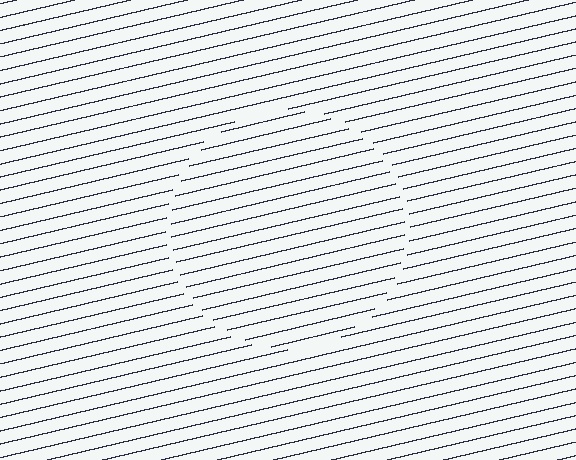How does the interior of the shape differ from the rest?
The interior of the shape contains the same grating, shifted by half a period — the contour is defined by the phase discontinuity where line-ends from the inner and outer gratings abut.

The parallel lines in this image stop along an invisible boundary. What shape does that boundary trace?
An illusory circle. The interior of the shape contains the same grating, shifted by half a period — the contour is defined by the phase discontinuity where line-ends from the inner and outer gratings abut.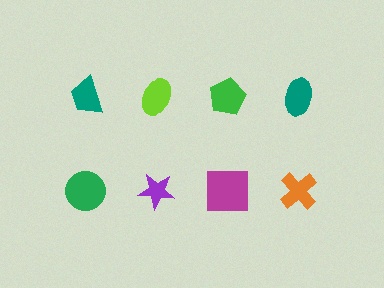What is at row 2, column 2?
A purple star.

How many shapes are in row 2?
4 shapes.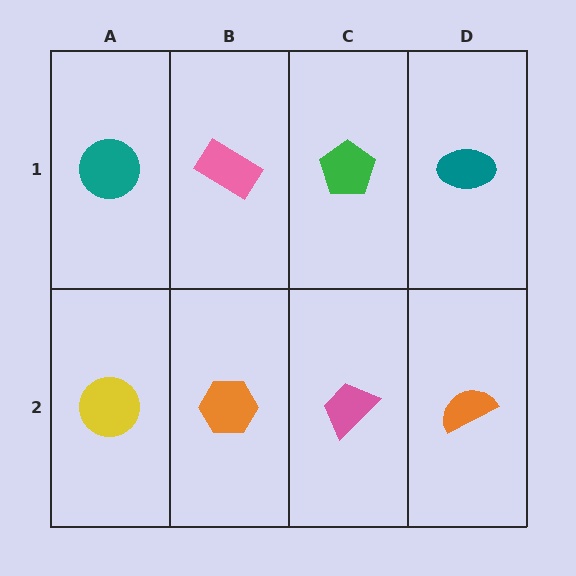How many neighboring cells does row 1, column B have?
3.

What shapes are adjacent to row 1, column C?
A pink trapezoid (row 2, column C), a pink rectangle (row 1, column B), a teal ellipse (row 1, column D).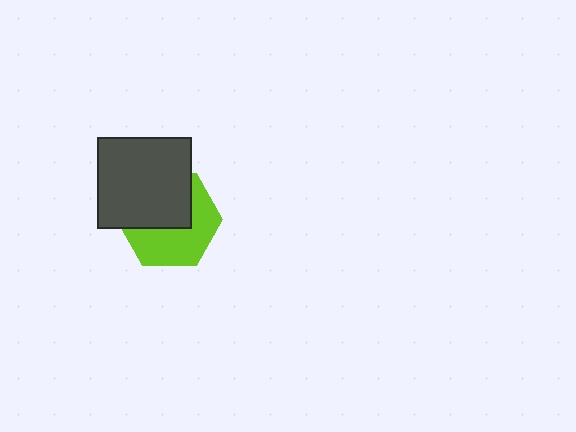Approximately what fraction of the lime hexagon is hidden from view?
Roughly 48% of the lime hexagon is hidden behind the dark gray rectangle.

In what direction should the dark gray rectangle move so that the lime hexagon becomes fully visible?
The dark gray rectangle should move up. That is the shortest direction to clear the overlap and leave the lime hexagon fully visible.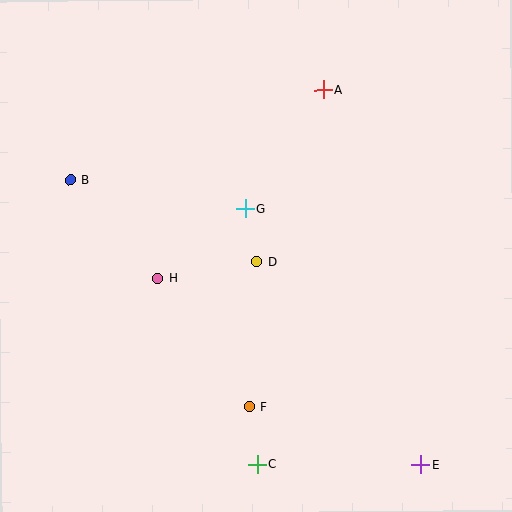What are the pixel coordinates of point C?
Point C is at (257, 464).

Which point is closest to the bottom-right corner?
Point E is closest to the bottom-right corner.